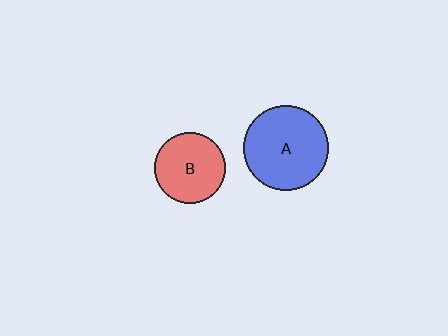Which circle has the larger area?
Circle A (blue).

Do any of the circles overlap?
No, none of the circles overlap.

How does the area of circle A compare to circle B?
Approximately 1.4 times.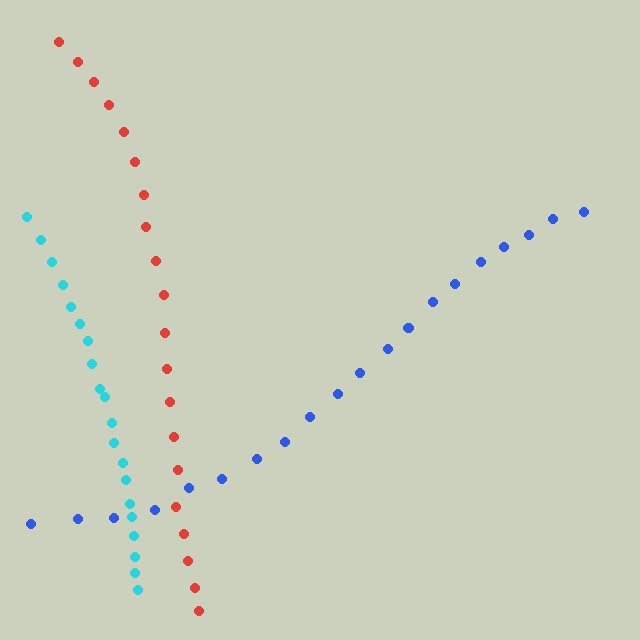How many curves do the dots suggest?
There are 3 distinct paths.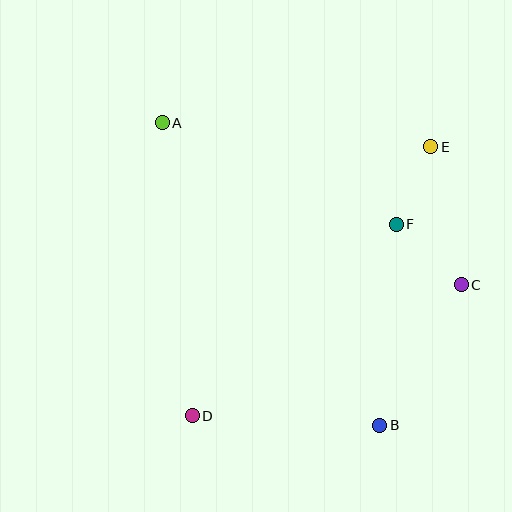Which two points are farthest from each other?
Points A and B are farthest from each other.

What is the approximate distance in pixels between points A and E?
The distance between A and E is approximately 269 pixels.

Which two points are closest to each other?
Points E and F are closest to each other.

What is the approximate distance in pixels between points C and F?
The distance between C and F is approximately 89 pixels.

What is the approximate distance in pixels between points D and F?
The distance between D and F is approximately 280 pixels.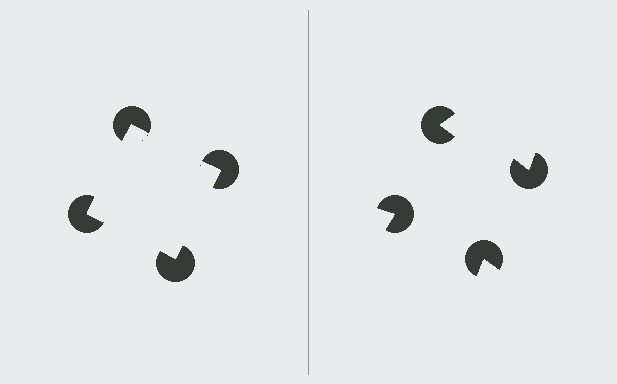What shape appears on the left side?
An illusory square.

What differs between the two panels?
The pac-man discs are positioned identically on both sides; only the wedge orientations differ. On the left they align to a square; on the right they are misaligned.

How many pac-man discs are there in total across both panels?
8 — 4 on each side.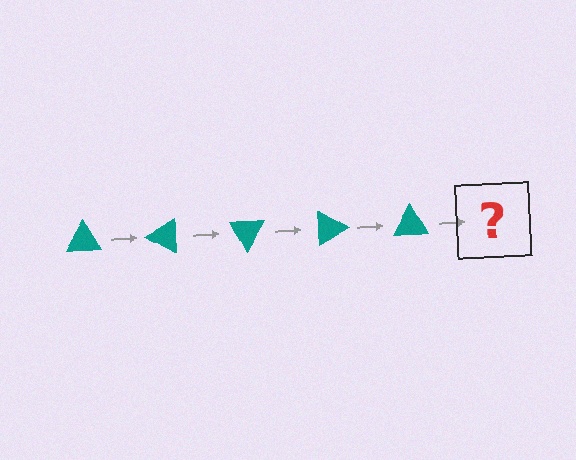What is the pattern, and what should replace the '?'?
The pattern is that the triangle rotates 30 degrees each step. The '?' should be a teal triangle rotated 150 degrees.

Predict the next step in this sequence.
The next step is a teal triangle rotated 150 degrees.